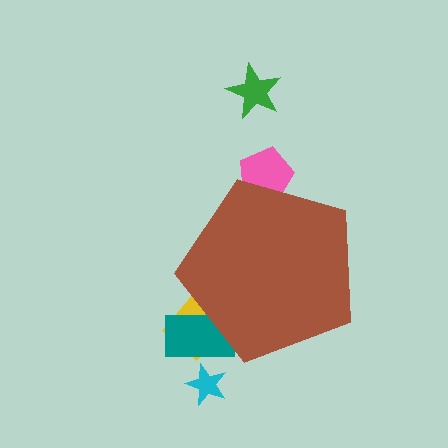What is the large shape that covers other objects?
A brown pentagon.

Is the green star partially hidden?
No, the green star is fully visible.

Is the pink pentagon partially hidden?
Yes, the pink pentagon is partially hidden behind the brown pentagon.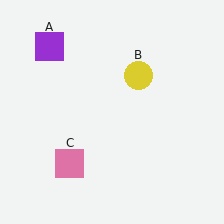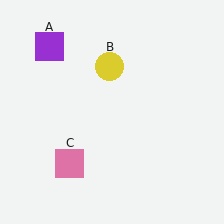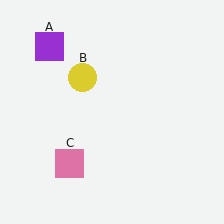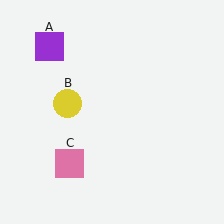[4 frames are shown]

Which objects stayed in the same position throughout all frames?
Purple square (object A) and pink square (object C) remained stationary.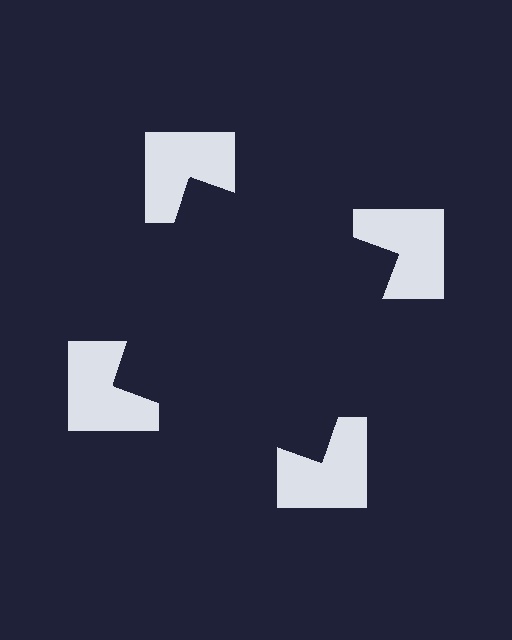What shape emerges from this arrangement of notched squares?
An illusory square — its edges are inferred from the aligned wedge cuts in the notched squares, not physically drawn.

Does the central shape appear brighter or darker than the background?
It typically appears slightly darker than the background, even though no actual brightness change is drawn.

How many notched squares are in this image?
There are 4 — one at each vertex of the illusory square.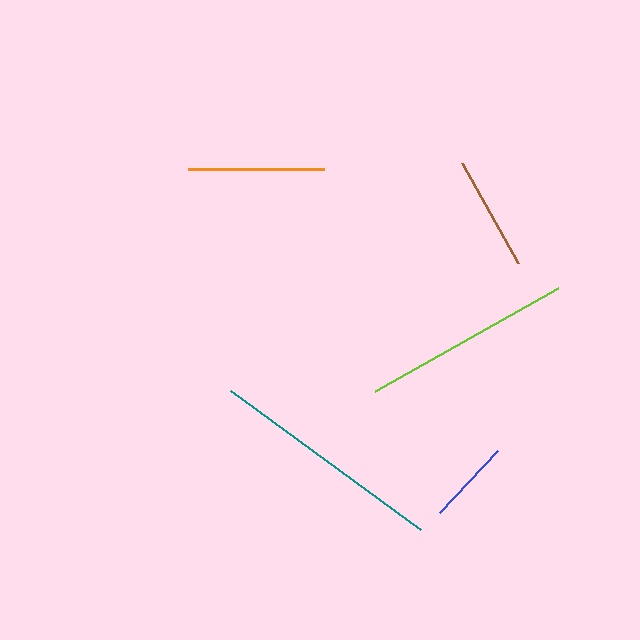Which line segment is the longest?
The teal line is the longest at approximately 235 pixels.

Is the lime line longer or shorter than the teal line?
The teal line is longer than the lime line.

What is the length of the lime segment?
The lime segment is approximately 210 pixels long.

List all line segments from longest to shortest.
From longest to shortest: teal, lime, orange, brown, blue.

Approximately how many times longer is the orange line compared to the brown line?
The orange line is approximately 1.2 times the length of the brown line.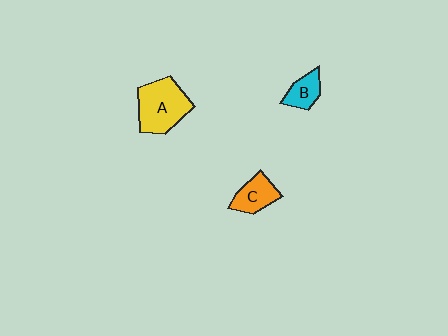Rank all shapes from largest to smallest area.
From largest to smallest: A (yellow), C (orange), B (cyan).